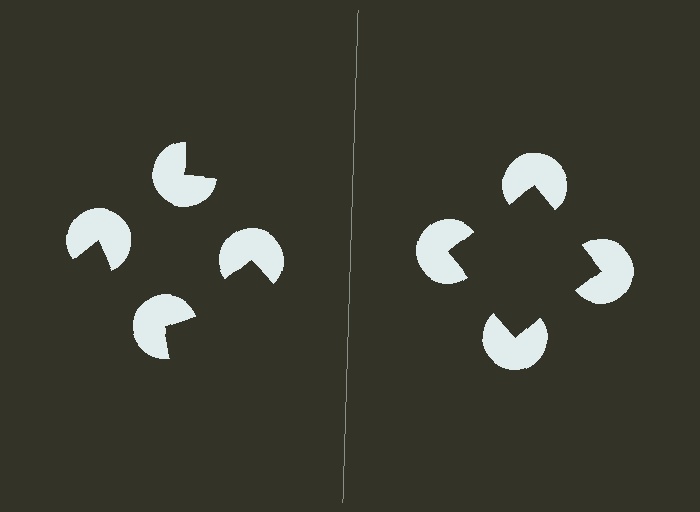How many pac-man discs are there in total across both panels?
8 — 4 on each side.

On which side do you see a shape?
An illusory square appears on the right side. On the left side the wedge cuts are rotated, so no coherent shape forms.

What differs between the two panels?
The pac-man discs are positioned identically on both sides; only the wedge orientations differ. On the right they align to a square; on the left they are misaligned.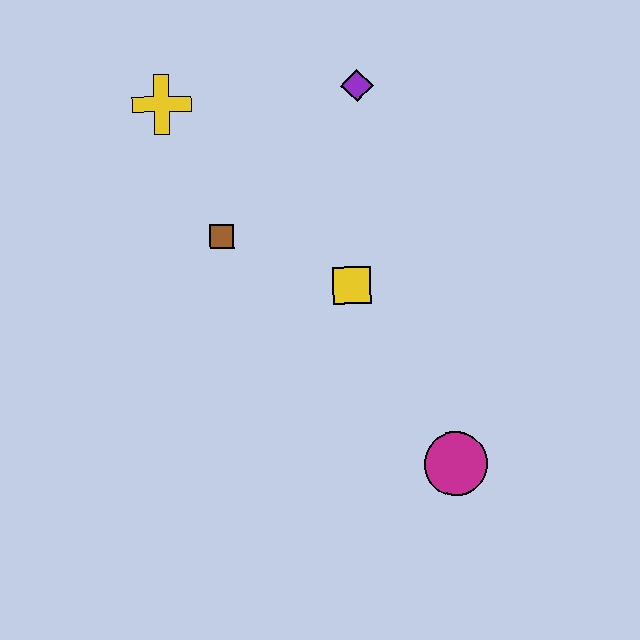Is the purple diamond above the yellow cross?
Yes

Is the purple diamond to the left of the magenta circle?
Yes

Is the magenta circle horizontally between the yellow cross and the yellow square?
No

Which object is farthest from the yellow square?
The yellow cross is farthest from the yellow square.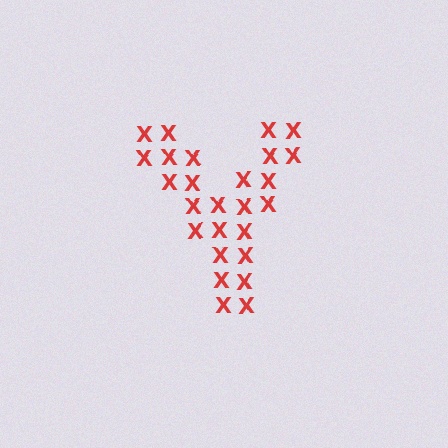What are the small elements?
The small elements are letter X's.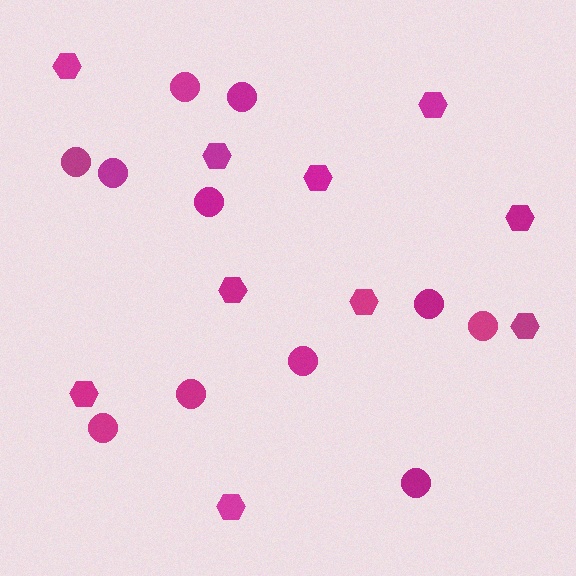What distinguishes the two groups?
There are 2 groups: one group of circles (11) and one group of hexagons (10).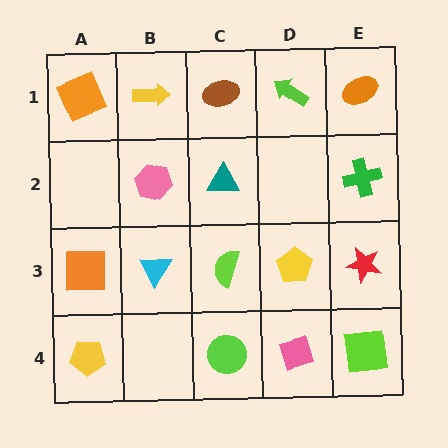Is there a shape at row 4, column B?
No, that cell is empty.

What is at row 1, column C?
A brown ellipse.